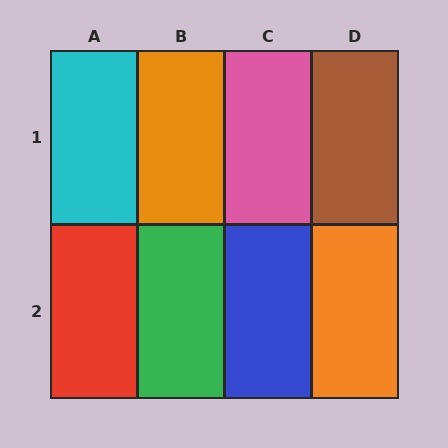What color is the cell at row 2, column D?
Orange.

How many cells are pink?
1 cell is pink.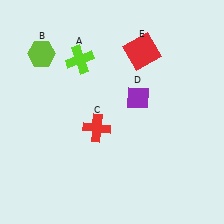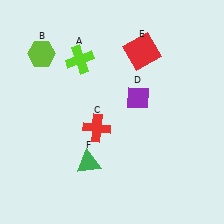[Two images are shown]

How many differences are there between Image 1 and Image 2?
There is 1 difference between the two images.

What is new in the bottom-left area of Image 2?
A green triangle (F) was added in the bottom-left area of Image 2.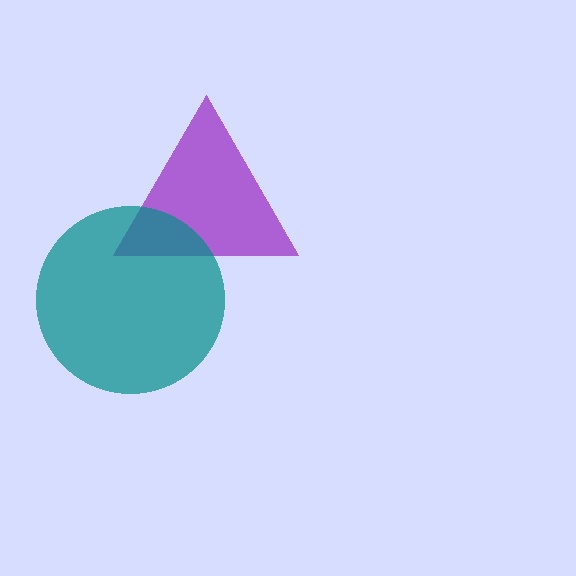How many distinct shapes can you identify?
There are 2 distinct shapes: a purple triangle, a teal circle.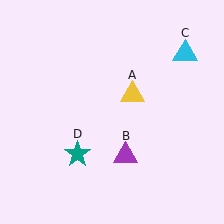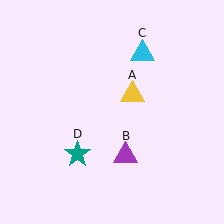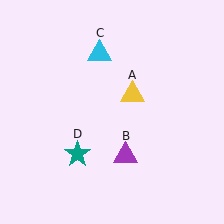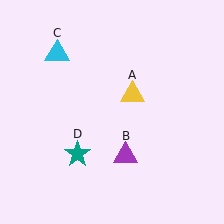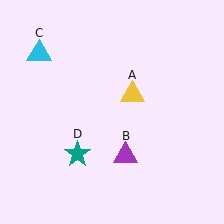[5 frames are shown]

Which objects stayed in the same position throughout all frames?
Yellow triangle (object A) and purple triangle (object B) and teal star (object D) remained stationary.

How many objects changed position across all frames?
1 object changed position: cyan triangle (object C).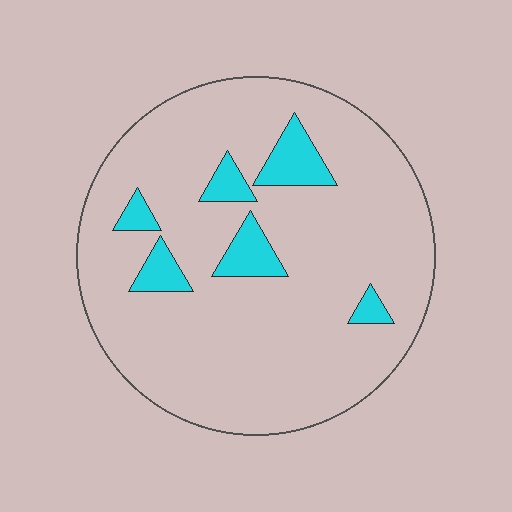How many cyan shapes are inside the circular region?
6.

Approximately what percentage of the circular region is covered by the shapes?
Approximately 10%.